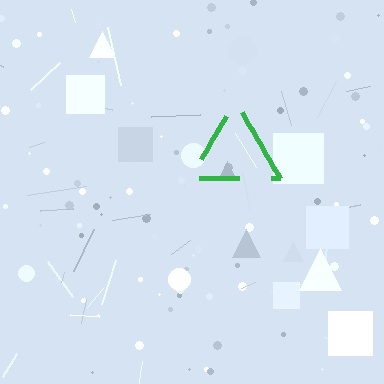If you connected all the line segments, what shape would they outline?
They would outline a triangle.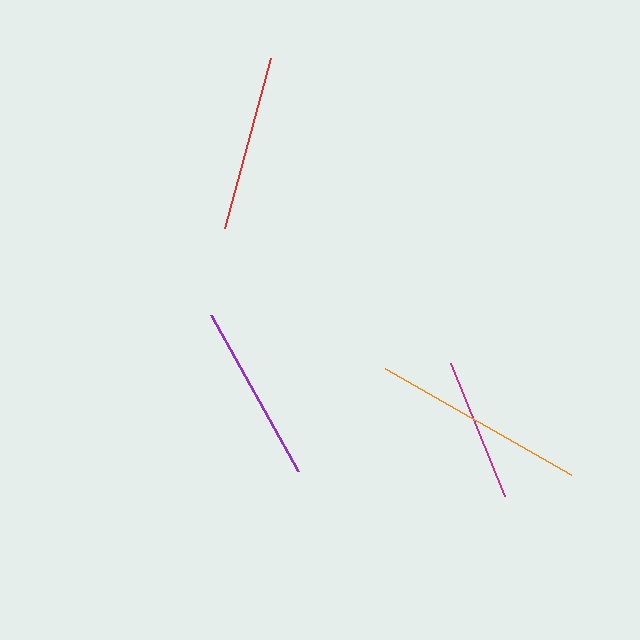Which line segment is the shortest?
The magenta line is the shortest at approximately 143 pixels.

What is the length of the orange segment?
The orange segment is approximately 214 pixels long.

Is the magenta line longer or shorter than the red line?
The red line is longer than the magenta line.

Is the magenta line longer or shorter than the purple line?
The purple line is longer than the magenta line.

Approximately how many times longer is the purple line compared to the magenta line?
The purple line is approximately 1.2 times the length of the magenta line.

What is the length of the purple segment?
The purple segment is approximately 178 pixels long.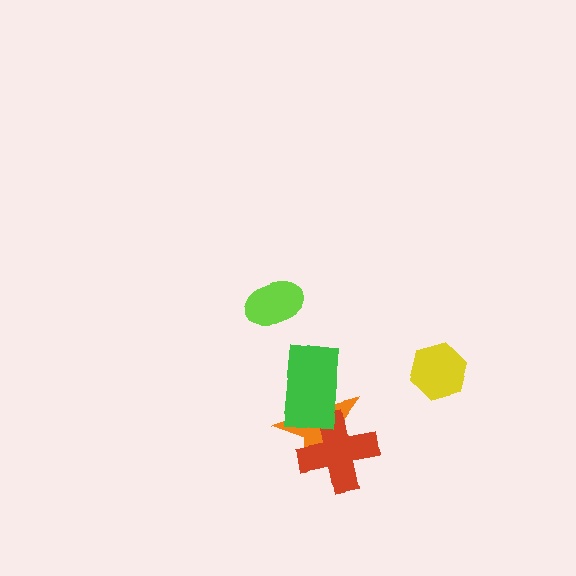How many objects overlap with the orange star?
2 objects overlap with the orange star.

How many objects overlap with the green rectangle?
2 objects overlap with the green rectangle.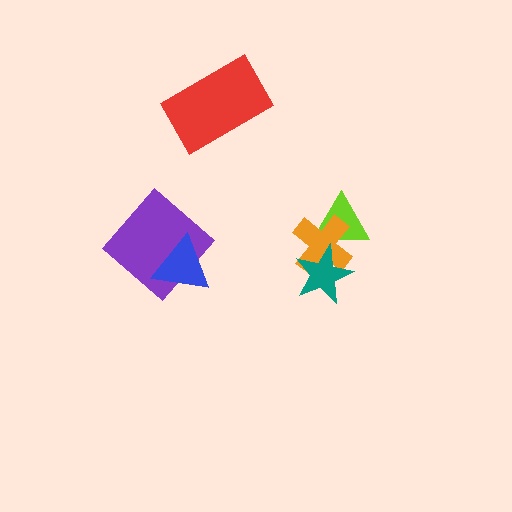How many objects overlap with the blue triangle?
1 object overlaps with the blue triangle.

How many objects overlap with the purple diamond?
1 object overlaps with the purple diamond.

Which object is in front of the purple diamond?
The blue triangle is in front of the purple diamond.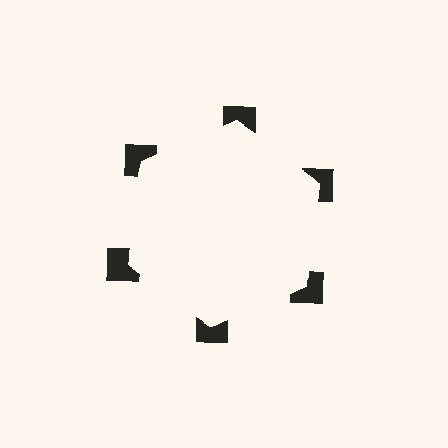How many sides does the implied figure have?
6 sides.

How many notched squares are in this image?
There are 6 — one at each vertex of the illusory hexagon.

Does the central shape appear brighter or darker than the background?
It typically appears slightly brighter than the background, even though no actual brightness change is drawn.